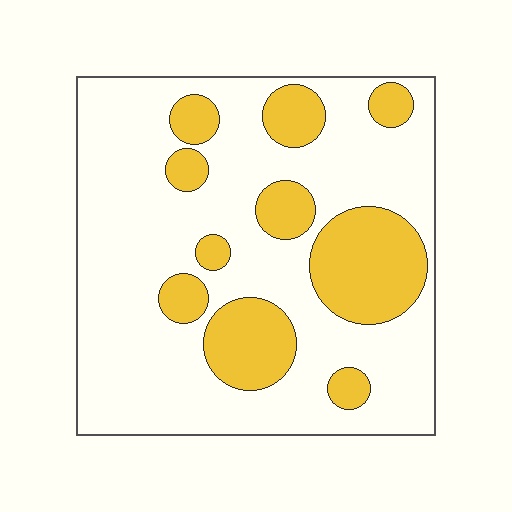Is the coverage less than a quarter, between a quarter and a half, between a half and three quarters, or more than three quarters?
Between a quarter and a half.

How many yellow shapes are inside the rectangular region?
10.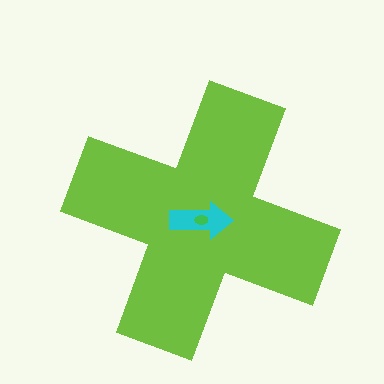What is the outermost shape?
The lime cross.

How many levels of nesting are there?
3.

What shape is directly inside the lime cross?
The cyan arrow.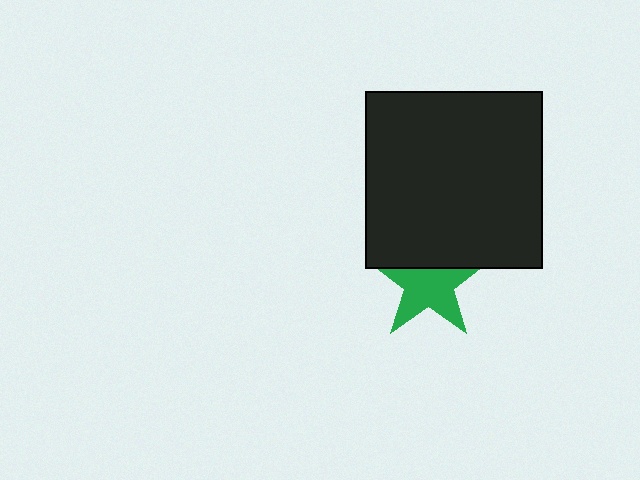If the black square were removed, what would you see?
You would see the complete green star.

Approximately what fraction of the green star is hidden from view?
Roughly 33% of the green star is hidden behind the black square.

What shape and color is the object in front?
The object in front is a black square.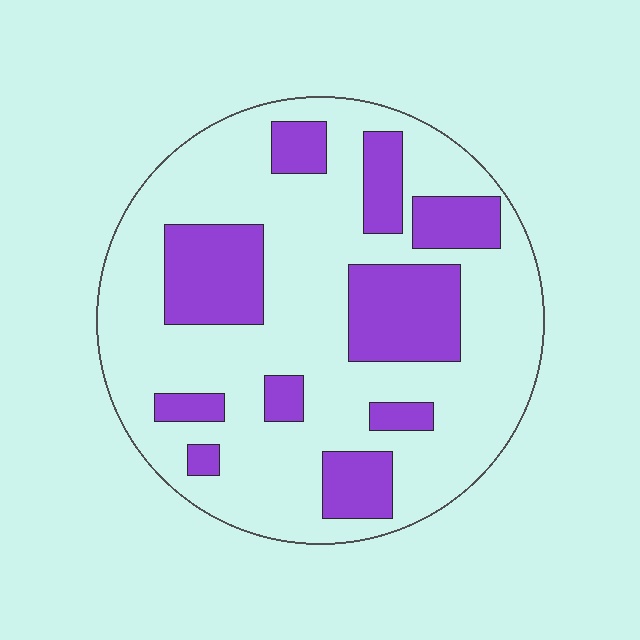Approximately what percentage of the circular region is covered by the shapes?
Approximately 30%.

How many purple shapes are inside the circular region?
10.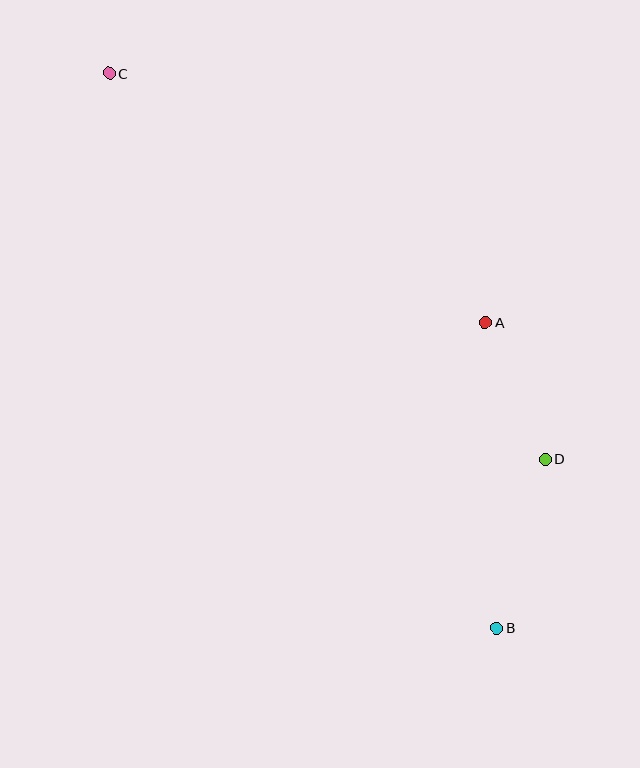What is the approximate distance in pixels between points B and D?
The distance between B and D is approximately 176 pixels.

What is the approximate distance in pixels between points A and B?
The distance between A and B is approximately 306 pixels.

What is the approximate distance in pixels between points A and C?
The distance between A and C is approximately 451 pixels.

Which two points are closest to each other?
Points A and D are closest to each other.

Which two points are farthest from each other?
Points B and C are farthest from each other.